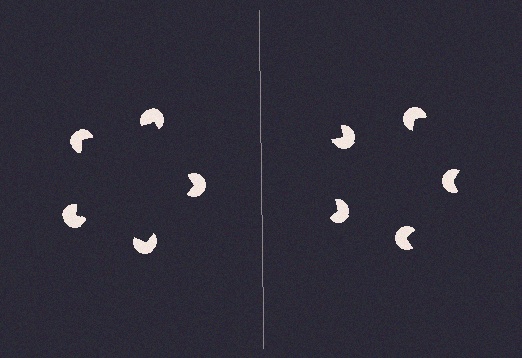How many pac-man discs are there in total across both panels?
10 — 5 on each side.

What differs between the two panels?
The pac-man discs are positioned identically on both sides; only the wedge orientations differ. On the left they align to a pentagon; on the right they are misaligned.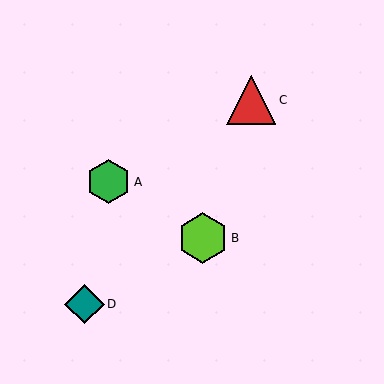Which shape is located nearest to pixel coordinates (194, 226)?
The lime hexagon (labeled B) at (203, 238) is nearest to that location.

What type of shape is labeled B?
Shape B is a lime hexagon.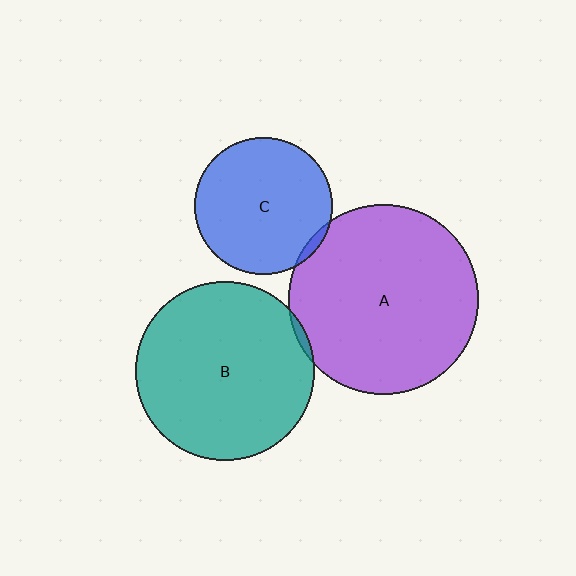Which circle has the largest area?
Circle A (purple).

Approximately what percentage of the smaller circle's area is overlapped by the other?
Approximately 5%.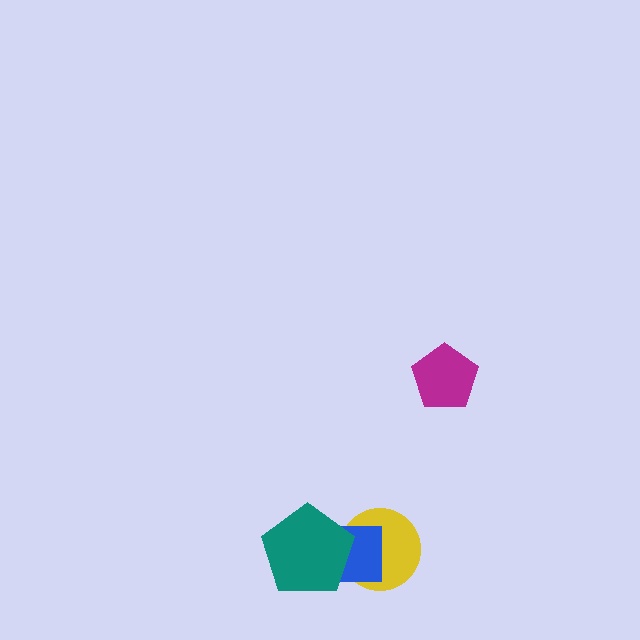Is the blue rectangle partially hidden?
Yes, it is partially covered by another shape.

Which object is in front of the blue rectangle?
The teal pentagon is in front of the blue rectangle.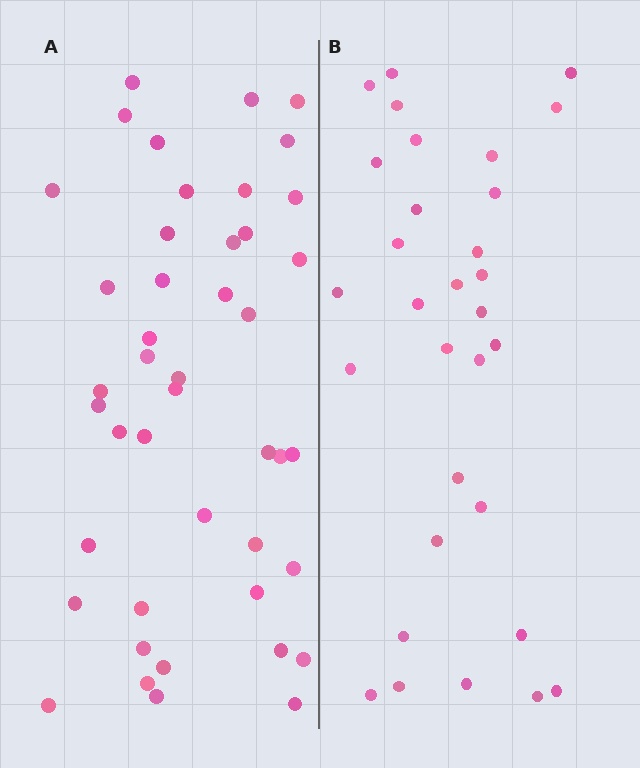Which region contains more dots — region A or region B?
Region A (the left region) has more dots.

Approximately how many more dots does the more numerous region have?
Region A has approximately 15 more dots than region B.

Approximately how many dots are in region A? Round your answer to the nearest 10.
About 40 dots. (The exact count is 44, which rounds to 40.)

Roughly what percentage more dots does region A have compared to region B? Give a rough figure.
About 40% more.